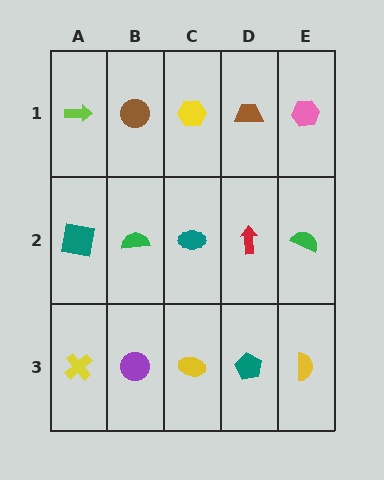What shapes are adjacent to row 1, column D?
A red arrow (row 2, column D), a yellow hexagon (row 1, column C), a pink hexagon (row 1, column E).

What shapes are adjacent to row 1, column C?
A teal ellipse (row 2, column C), a brown circle (row 1, column B), a brown trapezoid (row 1, column D).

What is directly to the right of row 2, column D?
A green semicircle.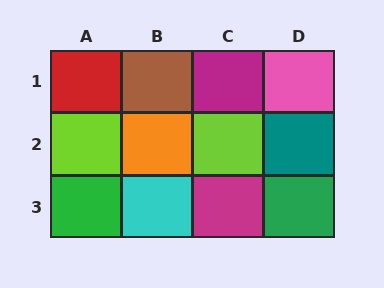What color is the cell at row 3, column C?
Magenta.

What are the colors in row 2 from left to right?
Lime, orange, lime, teal.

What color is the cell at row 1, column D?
Pink.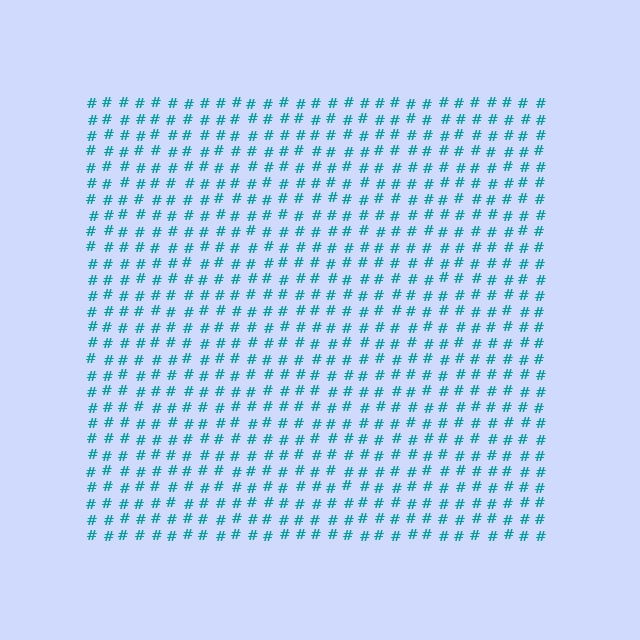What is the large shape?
The large shape is a square.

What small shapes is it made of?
It is made of small hash symbols.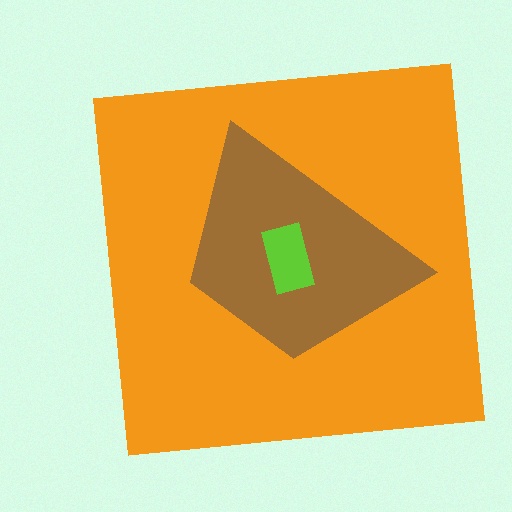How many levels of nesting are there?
3.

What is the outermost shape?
The orange square.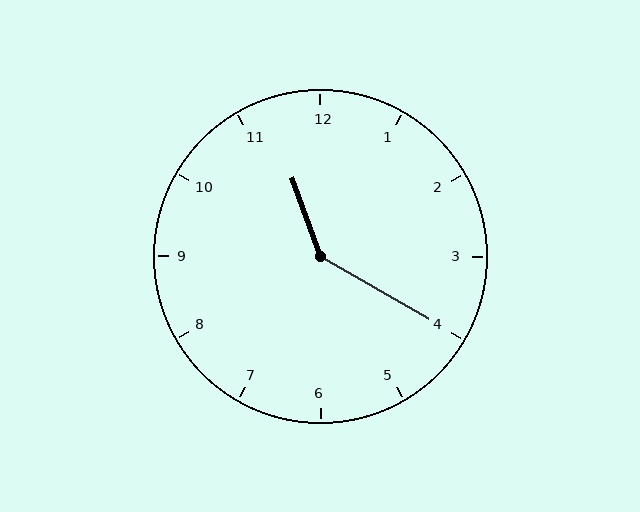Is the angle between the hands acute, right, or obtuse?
It is obtuse.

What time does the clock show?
11:20.